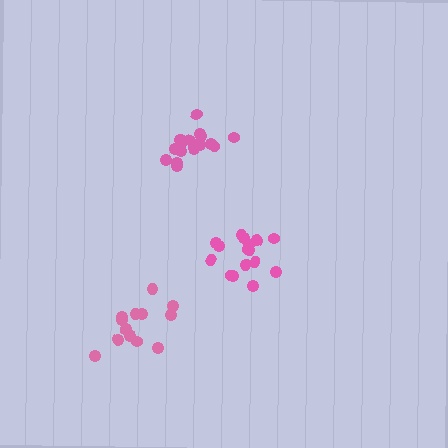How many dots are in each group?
Group 1: 18 dots, Group 2: 16 dots, Group 3: 13 dots (47 total).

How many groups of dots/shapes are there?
There are 3 groups.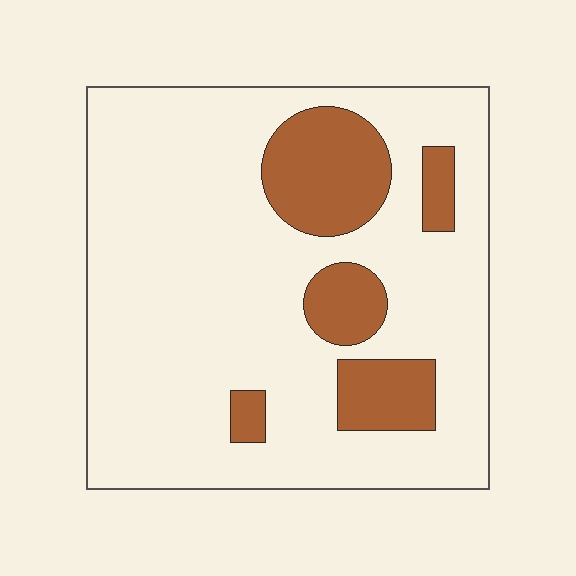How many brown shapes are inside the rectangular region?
5.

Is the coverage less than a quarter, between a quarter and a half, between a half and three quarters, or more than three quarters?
Less than a quarter.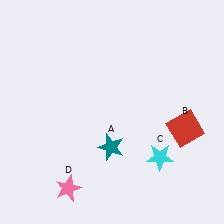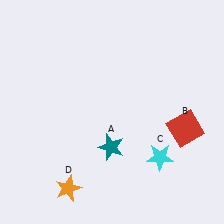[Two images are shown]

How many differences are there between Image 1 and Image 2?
There is 1 difference between the two images.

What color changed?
The star (D) changed from pink in Image 1 to orange in Image 2.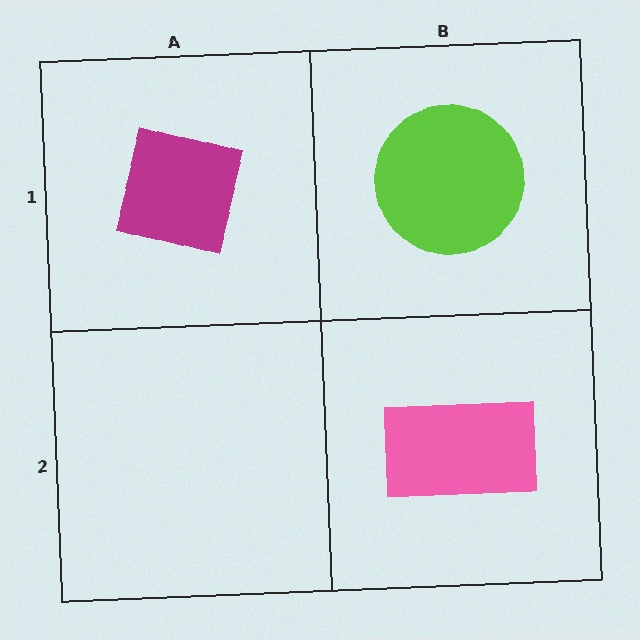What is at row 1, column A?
A magenta square.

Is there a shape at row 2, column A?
No, that cell is empty.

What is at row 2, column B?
A pink rectangle.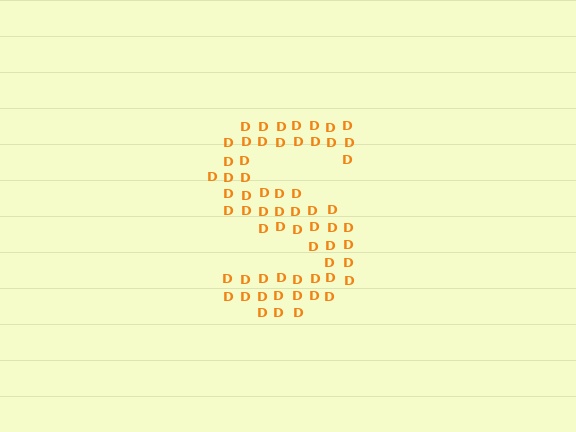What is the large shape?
The large shape is the letter S.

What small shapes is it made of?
It is made of small letter D's.